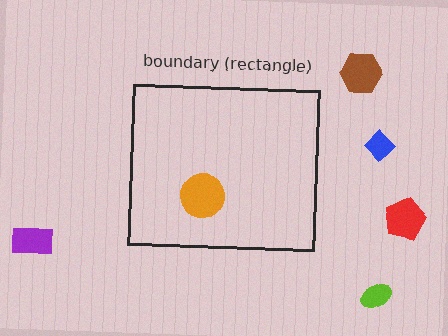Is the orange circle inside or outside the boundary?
Inside.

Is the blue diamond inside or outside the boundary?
Outside.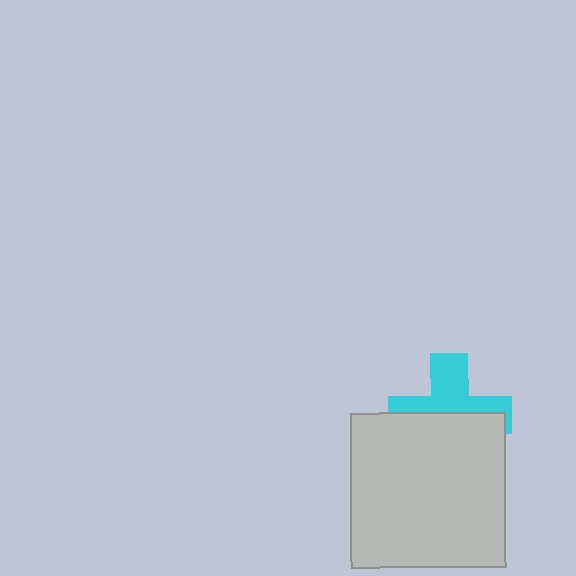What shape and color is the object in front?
The object in front is a light gray square.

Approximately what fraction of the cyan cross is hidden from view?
Roughly 53% of the cyan cross is hidden behind the light gray square.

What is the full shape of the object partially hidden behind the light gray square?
The partially hidden object is a cyan cross.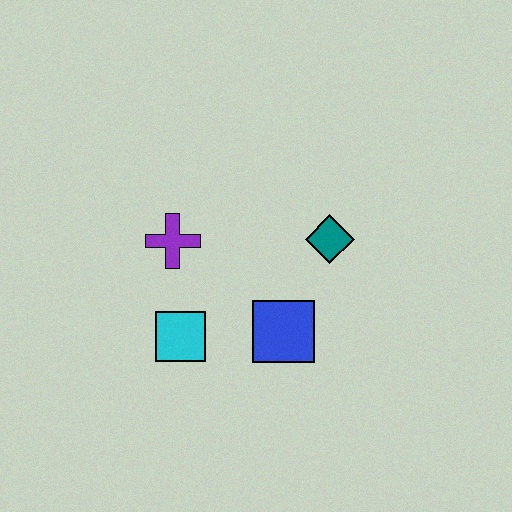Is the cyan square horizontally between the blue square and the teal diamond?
No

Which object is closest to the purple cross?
The cyan square is closest to the purple cross.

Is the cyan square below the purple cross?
Yes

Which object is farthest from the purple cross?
The teal diamond is farthest from the purple cross.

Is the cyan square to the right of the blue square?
No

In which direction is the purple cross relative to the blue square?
The purple cross is to the left of the blue square.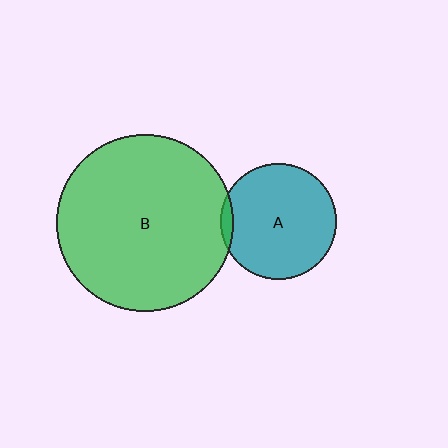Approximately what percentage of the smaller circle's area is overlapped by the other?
Approximately 5%.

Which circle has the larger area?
Circle B (green).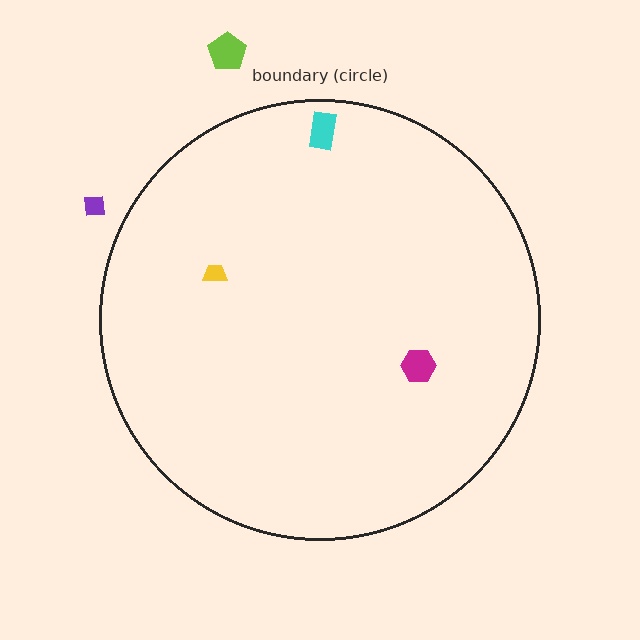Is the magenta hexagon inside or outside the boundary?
Inside.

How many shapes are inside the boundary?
3 inside, 2 outside.